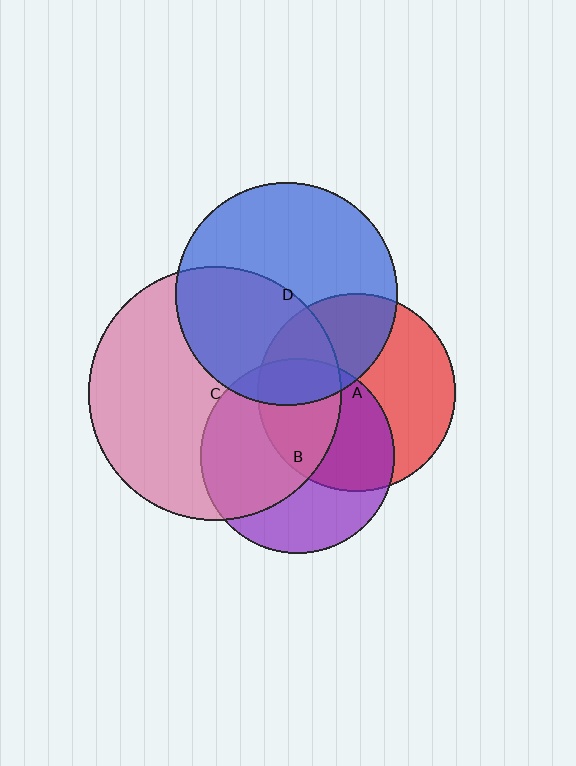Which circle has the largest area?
Circle C (pink).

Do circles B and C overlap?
Yes.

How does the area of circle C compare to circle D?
Approximately 1.3 times.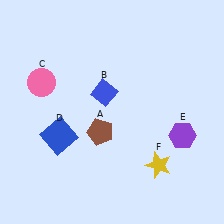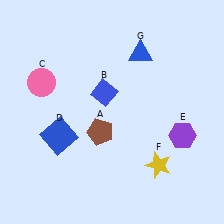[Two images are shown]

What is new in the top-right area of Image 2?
A blue triangle (G) was added in the top-right area of Image 2.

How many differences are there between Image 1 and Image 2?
There is 1 difference between the two images.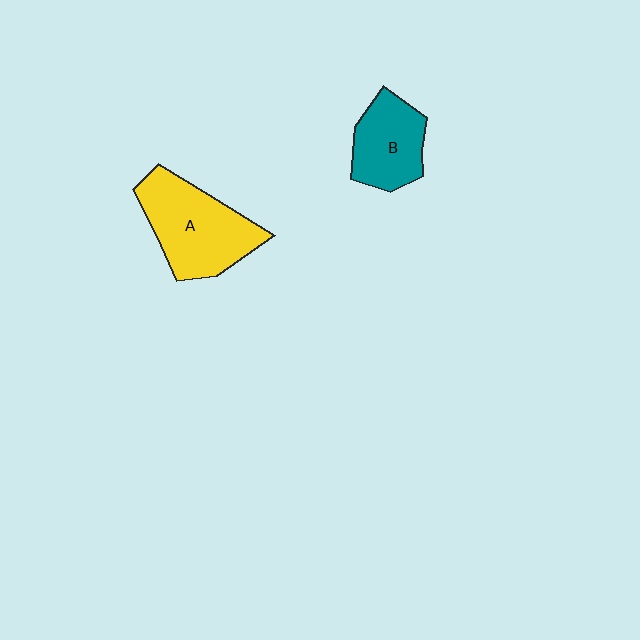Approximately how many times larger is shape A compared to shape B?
Approximately 1.5 times.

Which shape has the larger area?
Shape A (yellow).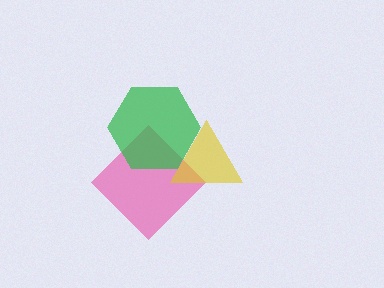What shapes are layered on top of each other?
The layered shapes are: a pink diamond, a yellow triangle, a green hexagon.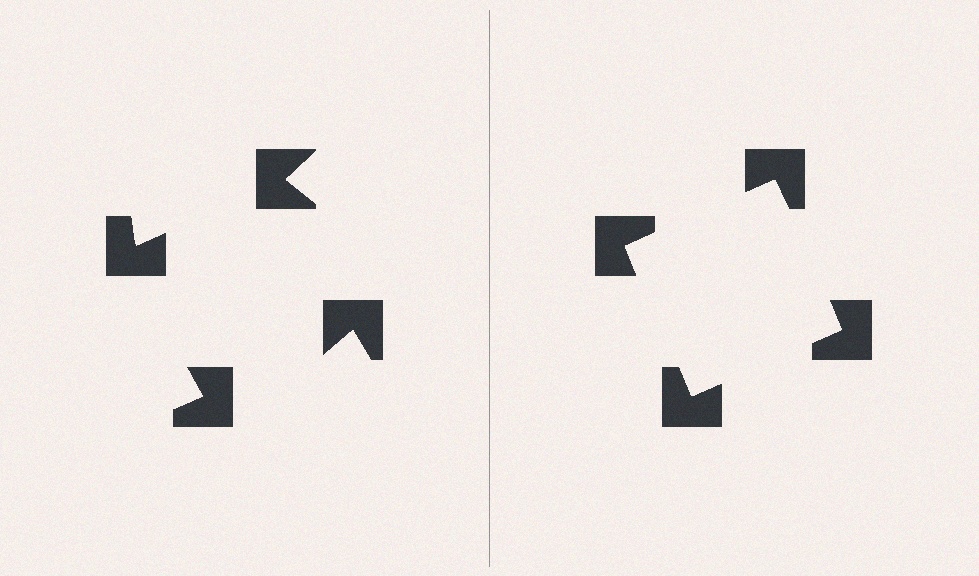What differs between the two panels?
The notched squares are positioned identically on both sides; only the wedge orientations differ. On the right they align to a square; on the left they are misaligned.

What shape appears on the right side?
An illusory square.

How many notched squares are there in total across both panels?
8 — 4 on each side.